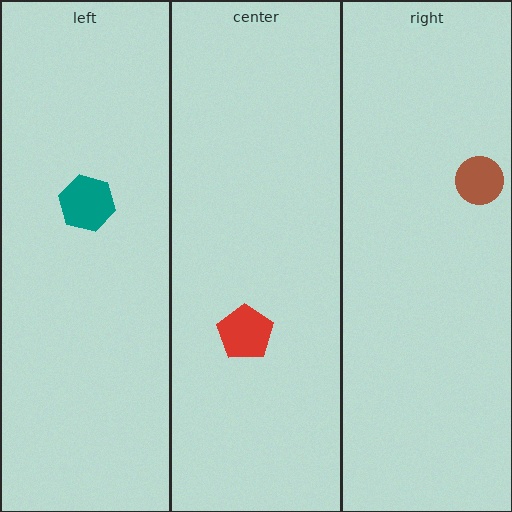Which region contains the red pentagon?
The center region.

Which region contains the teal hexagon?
The left region.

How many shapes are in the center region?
1.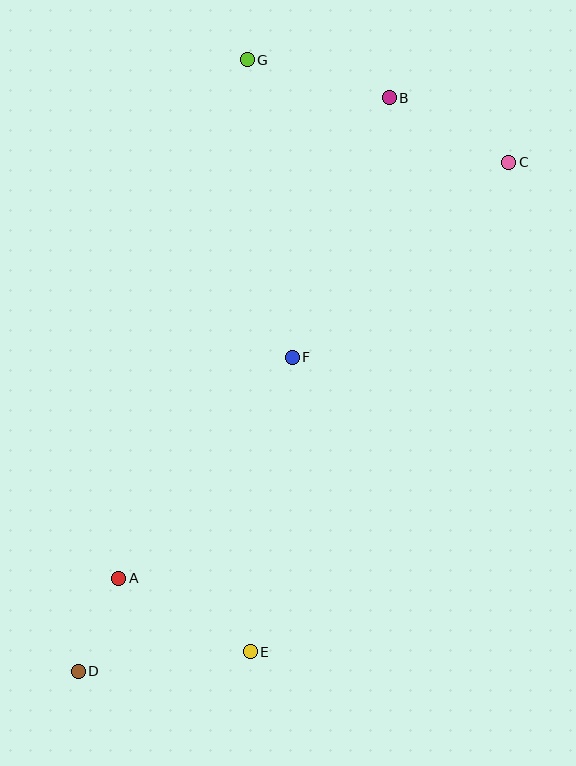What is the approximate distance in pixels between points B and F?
The distance between B and F is approximately 277 pixels.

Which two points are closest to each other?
Points A and D are closest to each other.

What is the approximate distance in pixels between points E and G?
The distance between E and G is approximately 592 pixels.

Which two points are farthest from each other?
Points C and D are farthest from each other.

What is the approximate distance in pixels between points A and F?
The distance between A and F is approximately 281 pixels.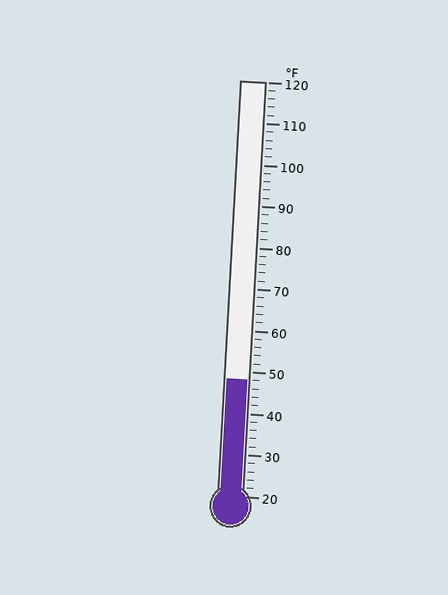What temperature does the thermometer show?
The thermometer shows approximately 48°F.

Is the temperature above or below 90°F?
The temperature is below 90°F.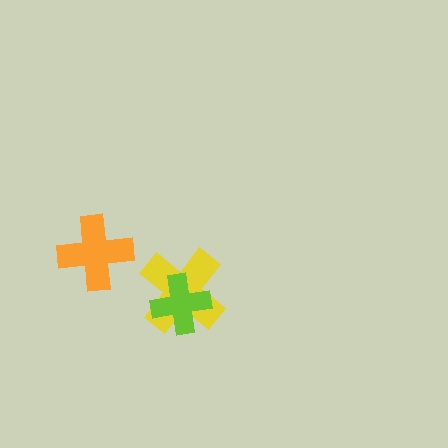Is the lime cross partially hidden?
No, no other shape covers it.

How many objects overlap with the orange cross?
0 objects overlap with the orange cross.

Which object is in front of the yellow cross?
The lime cross is in front of the yellow cross.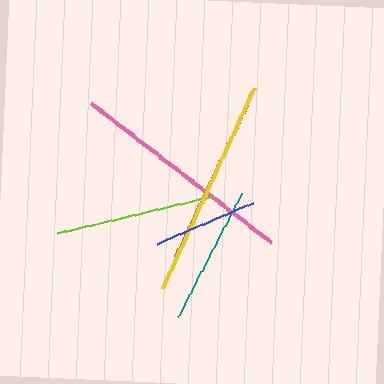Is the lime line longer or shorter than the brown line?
The brown line is longer than the lime line.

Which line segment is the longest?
The pink line is the longest at approximately 227 pixels.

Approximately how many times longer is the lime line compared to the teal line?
The lime line is approximately 1.2 times the length of the teal line.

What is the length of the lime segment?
The lime segment is approximately 161 pixels long.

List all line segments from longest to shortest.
From longest to shortest: pink, yellow, brown, lime, teal, blue.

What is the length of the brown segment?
The brown segment is approximately 167 pixels long.